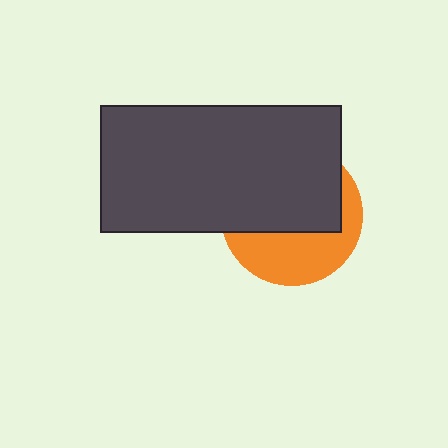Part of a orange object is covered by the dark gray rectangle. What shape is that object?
It is a circle.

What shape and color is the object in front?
The object in front is a dark gray rectangle.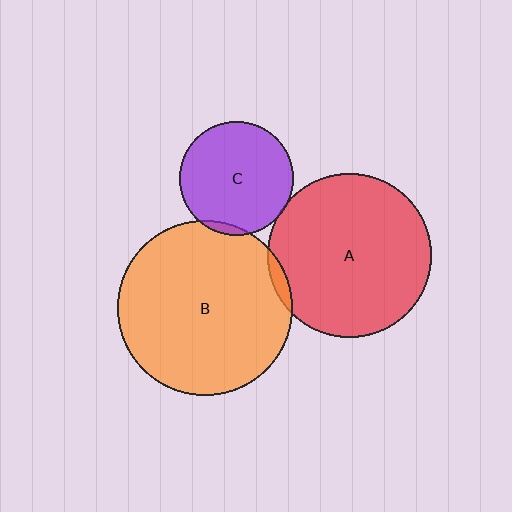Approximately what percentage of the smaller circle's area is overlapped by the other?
Approximately 5%.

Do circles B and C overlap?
Yes.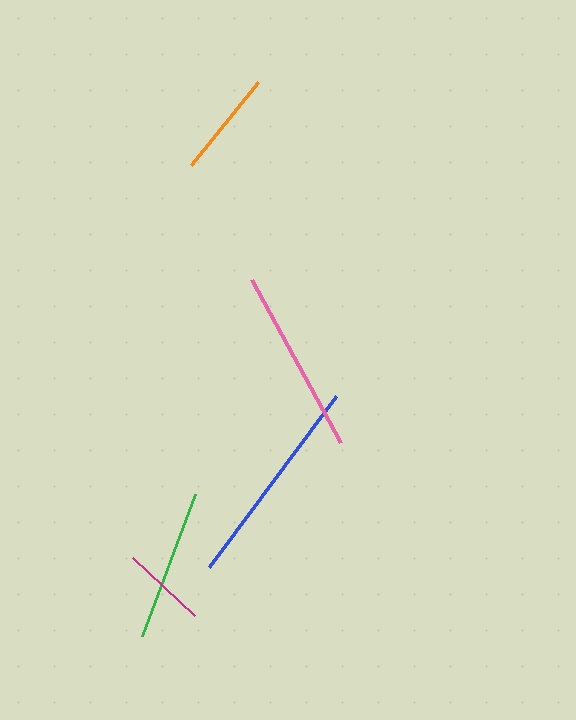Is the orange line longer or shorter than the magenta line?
The orange line is longer than the magenta line.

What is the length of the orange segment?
The orange segment is approximately 106 pixels long.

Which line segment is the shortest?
The magenta line is the shortest at approximately 85 pixels.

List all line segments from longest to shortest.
From longest to shortest: blue, pink, green, orange, magenta.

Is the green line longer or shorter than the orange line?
The green line is longer than the orange line.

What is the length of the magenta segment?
The magenta segment is approximately 85 pixels long.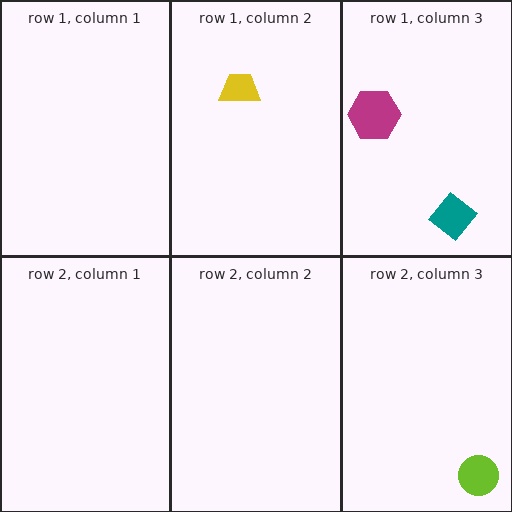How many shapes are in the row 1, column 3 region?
2.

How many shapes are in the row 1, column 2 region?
1.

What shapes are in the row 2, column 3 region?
The lime circle.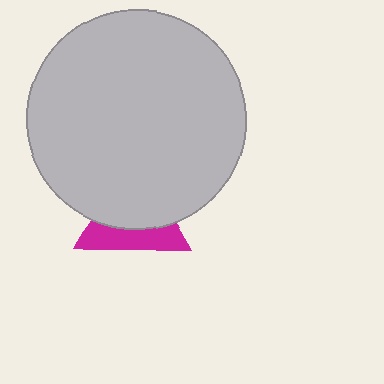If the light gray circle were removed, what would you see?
You would see the complete magenta triangle.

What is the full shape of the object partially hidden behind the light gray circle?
The partially hidden object is a magenta triangle.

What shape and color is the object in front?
The object in front is a light gray circle.